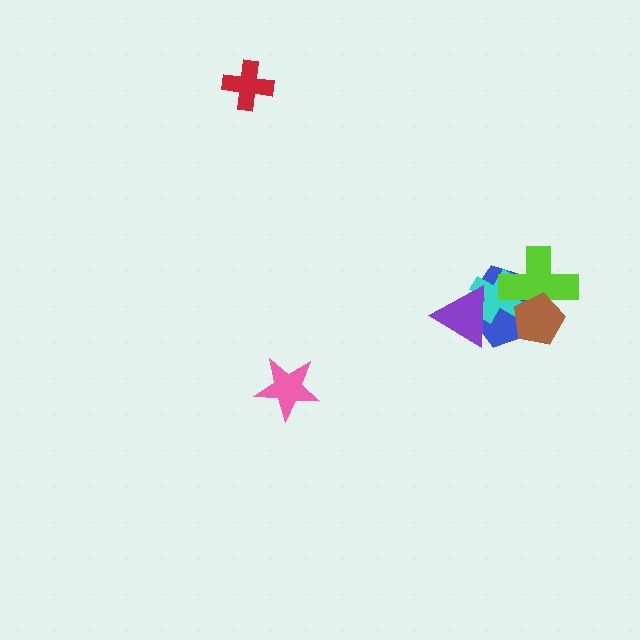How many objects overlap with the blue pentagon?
4 objects overlap with the blue pentagon.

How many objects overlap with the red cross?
0 objects overlap with the red cross.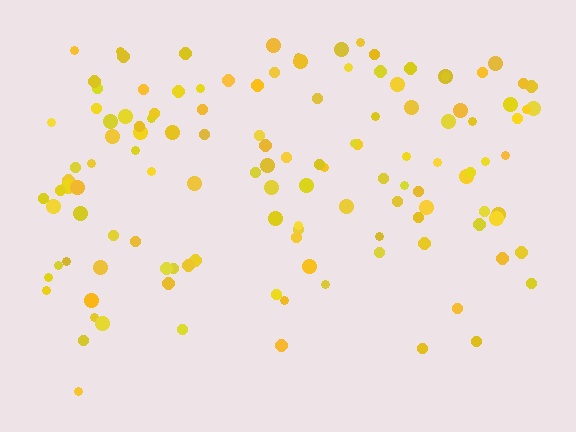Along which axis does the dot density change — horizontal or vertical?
Vertical.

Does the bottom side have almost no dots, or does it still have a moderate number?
Still a moderate number, just noticeably fewer than the top.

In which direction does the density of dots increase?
From bottom to top, with the top side densest.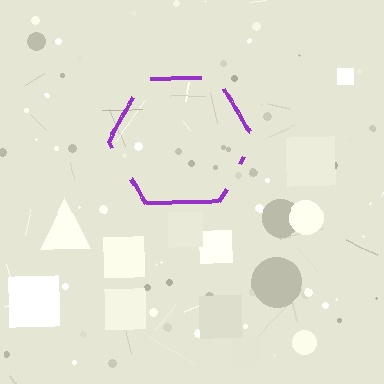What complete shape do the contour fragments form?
The contour fragments form a hexagon.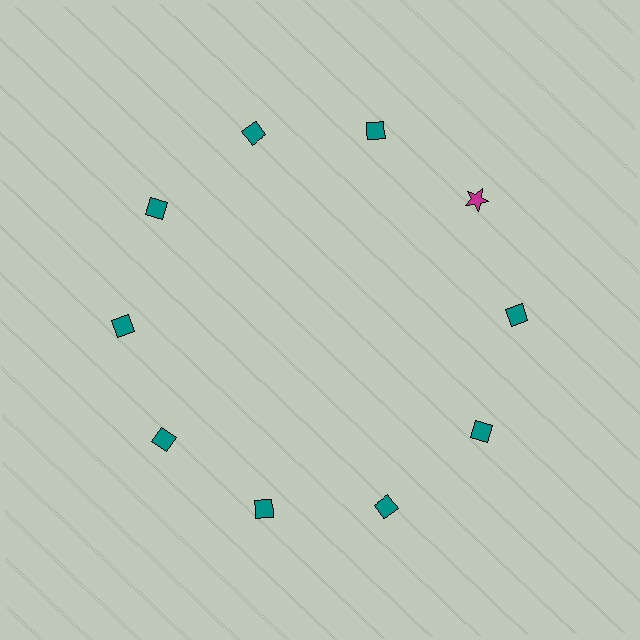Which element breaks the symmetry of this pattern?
The magenta star at roughly the 2 o'clock position breaks the symmetry. All other shapes are teal diamonds.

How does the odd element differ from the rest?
It differs in both color (magenta instead of teal) and shape (star instead of diamond).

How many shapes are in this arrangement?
There are 10 shapes arranged in a ring pattern.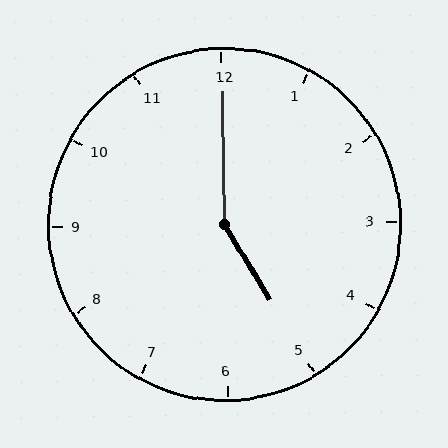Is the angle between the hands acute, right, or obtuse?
It is obtuse.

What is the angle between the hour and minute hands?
Approximately 150 degrees.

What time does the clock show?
5:00.